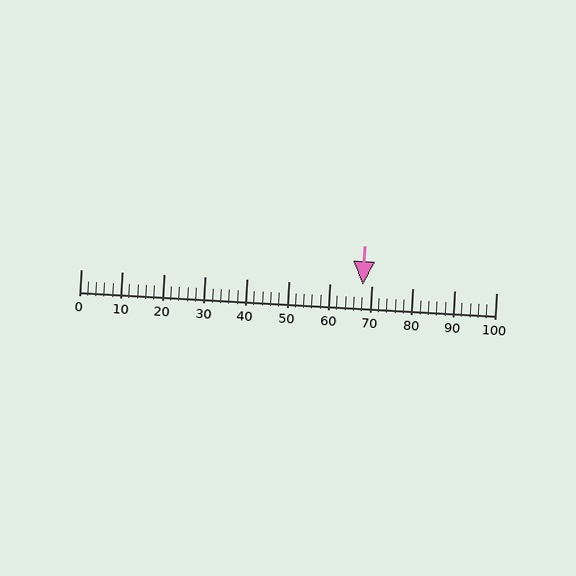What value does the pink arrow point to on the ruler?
The pink arrow points to approximately 68.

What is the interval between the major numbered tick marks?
The major tick marks are spaced 10 units apart.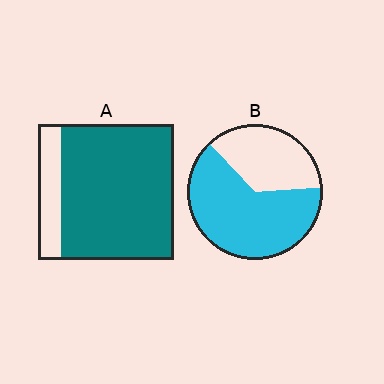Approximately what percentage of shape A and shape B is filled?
A is approximately 85% and B is approximately 65%.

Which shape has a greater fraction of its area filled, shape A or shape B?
Shape A.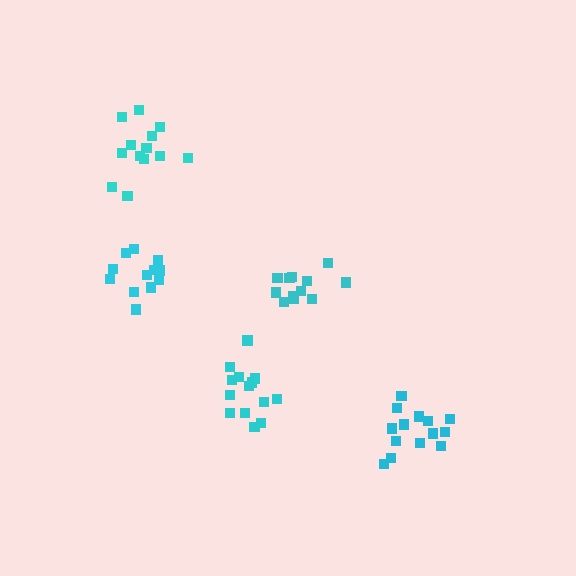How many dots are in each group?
Group 1: 13 dots, Group 2: 12 dots, Group 3: 12 dots, Group 4: 14 dots, Group 5: 14 dots (65 total).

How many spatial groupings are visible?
There are 5 spatial groupings.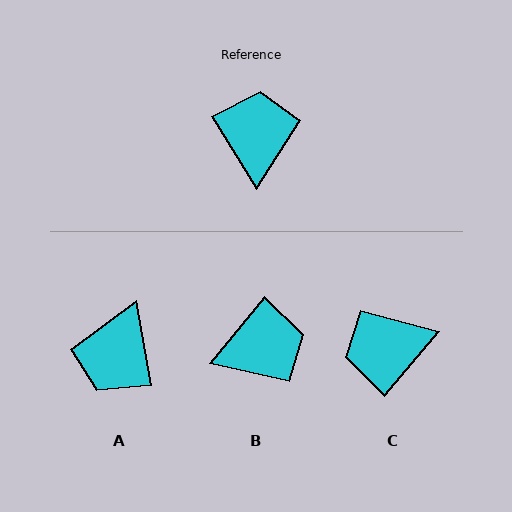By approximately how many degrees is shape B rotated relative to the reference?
Approximately 71 degrees clockwise.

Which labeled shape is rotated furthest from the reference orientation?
A, about 159 degrees away.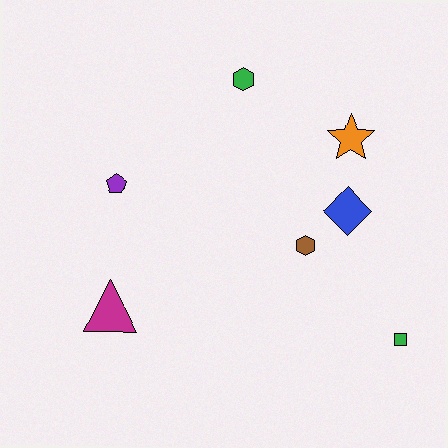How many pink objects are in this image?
There are no pink objects.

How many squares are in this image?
There is 1 square.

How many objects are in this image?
There are 7 objects.